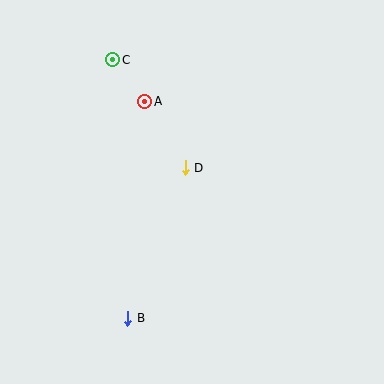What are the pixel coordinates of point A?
Point A is at (144, 101).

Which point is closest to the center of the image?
Point D at (185, 168) is closest to the center.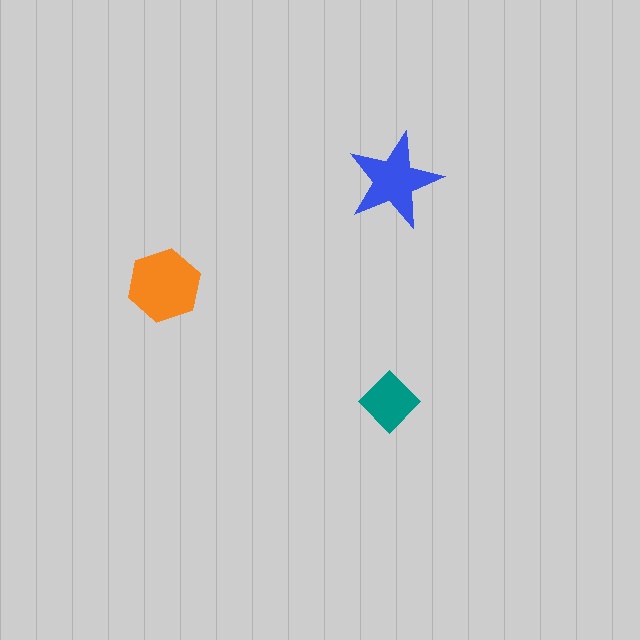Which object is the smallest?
The teal diamond.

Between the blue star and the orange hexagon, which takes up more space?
The orange hexagon.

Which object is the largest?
The orange hexagon.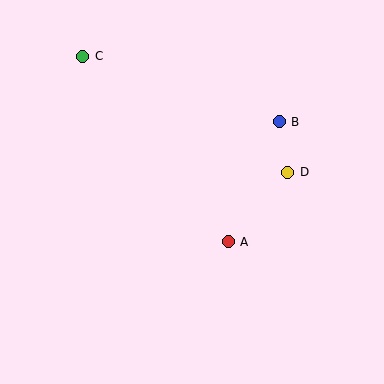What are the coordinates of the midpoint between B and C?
The midpoint between B and C is at (181, 89).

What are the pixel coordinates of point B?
Point B is at (279, 122).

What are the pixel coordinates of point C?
Point C is at (83, 56).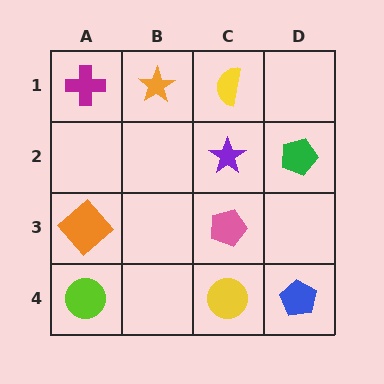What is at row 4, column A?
A lime circle.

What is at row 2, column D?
A green pentagon.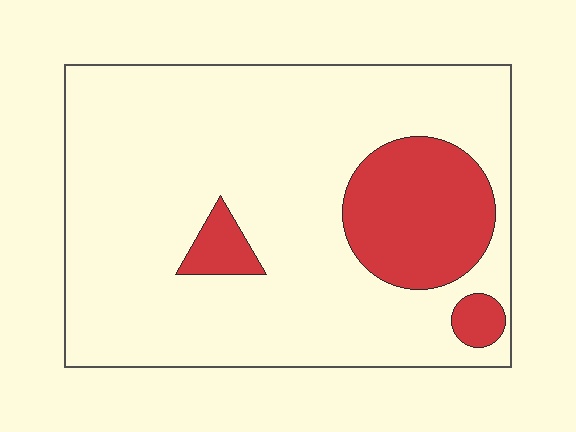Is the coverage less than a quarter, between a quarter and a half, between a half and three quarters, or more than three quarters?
Less than a quarter.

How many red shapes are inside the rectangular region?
3.